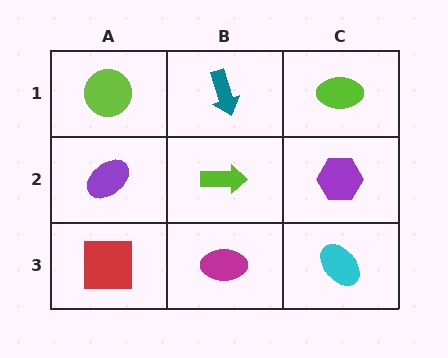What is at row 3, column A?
A red square.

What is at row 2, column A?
A purple ellipse.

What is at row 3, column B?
A magenta ellipse.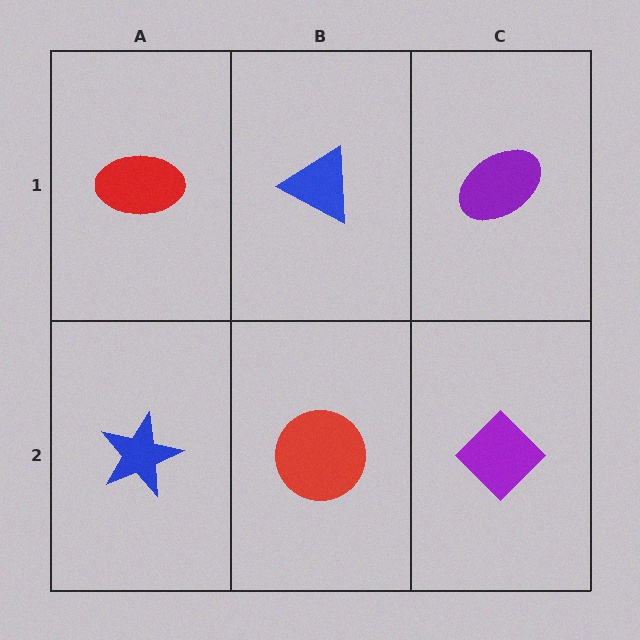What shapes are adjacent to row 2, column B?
A blue triangle (row 1, column B), a blue star (row 2, column A), a purple diamond (row 2, column C).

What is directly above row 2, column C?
A purple ellipse.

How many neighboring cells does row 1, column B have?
3.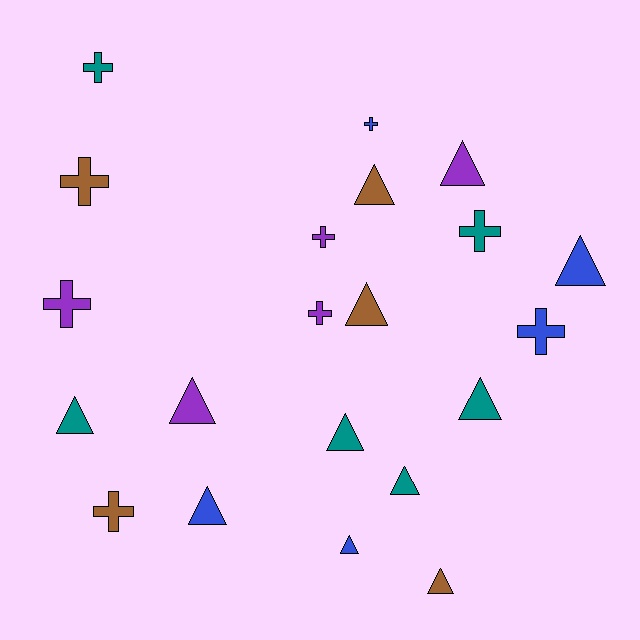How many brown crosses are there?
There are 2 brown crosses.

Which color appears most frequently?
Teal, with 6 objects.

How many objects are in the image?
There are 21 objects.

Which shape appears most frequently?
Triangle, with 12 objects.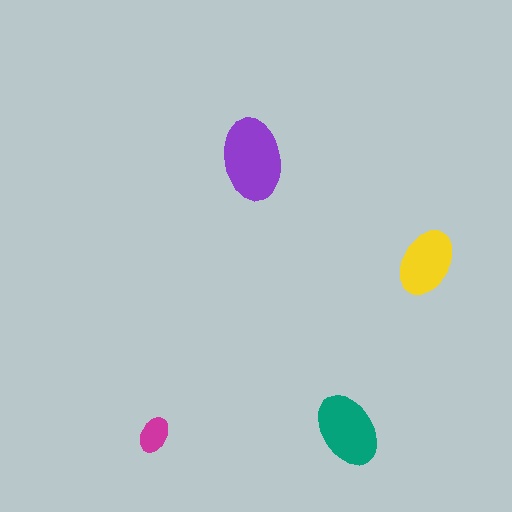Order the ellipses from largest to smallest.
the purple one, the teal one, the yellow one, the magenta one.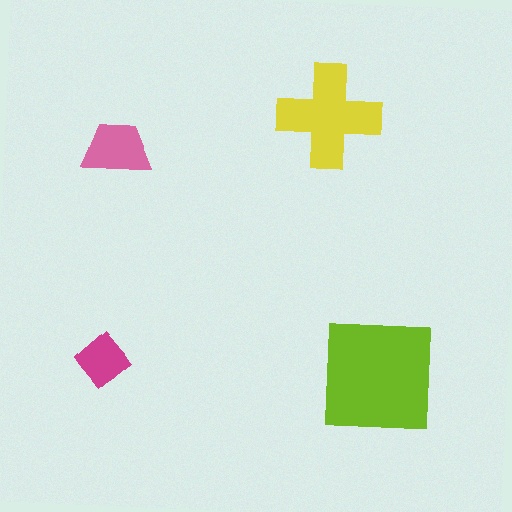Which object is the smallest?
The magenta diamond.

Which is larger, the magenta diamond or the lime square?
The lime square.